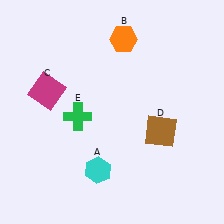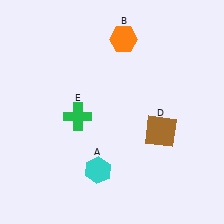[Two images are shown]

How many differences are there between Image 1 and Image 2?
There is 1 difference between the two images.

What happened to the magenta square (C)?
The magenta square (C) was removed in Image 2. It was in the top-left area of Image 1.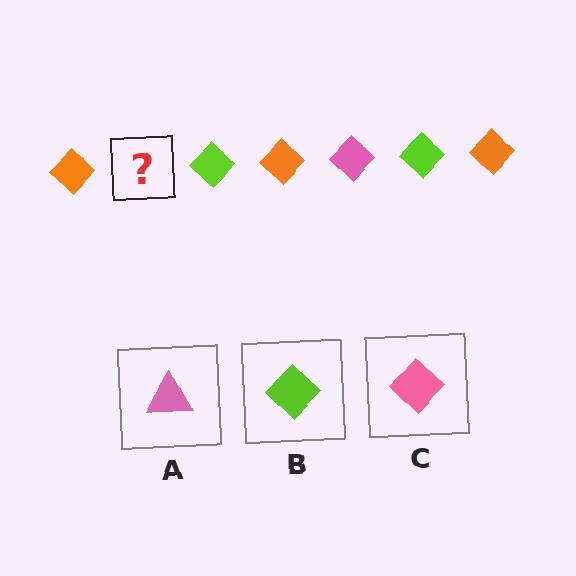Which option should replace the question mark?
Option C.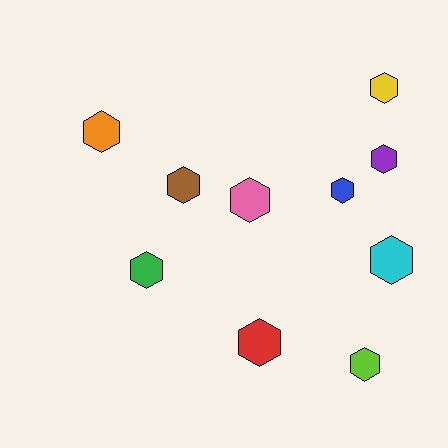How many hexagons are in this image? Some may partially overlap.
There are 10 hexagons.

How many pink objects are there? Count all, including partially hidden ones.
There is 1 pink object.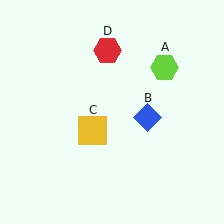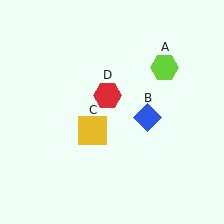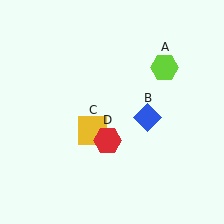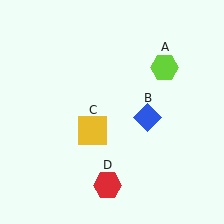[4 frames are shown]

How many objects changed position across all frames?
1 object changed position: red hexagon (object D).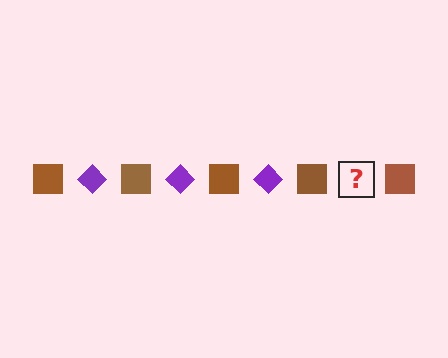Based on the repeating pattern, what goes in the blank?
The blank should be a purple diamond.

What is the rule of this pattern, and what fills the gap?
The rule is that the pattern alternates between brown square and purple diamond. The gap should be filled with a purple diamond.